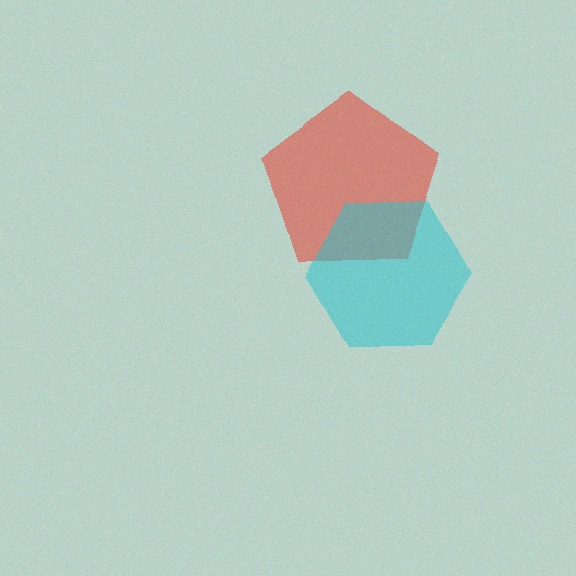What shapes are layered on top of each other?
The layered shapes are: a red pentagon, a cyan hexagon.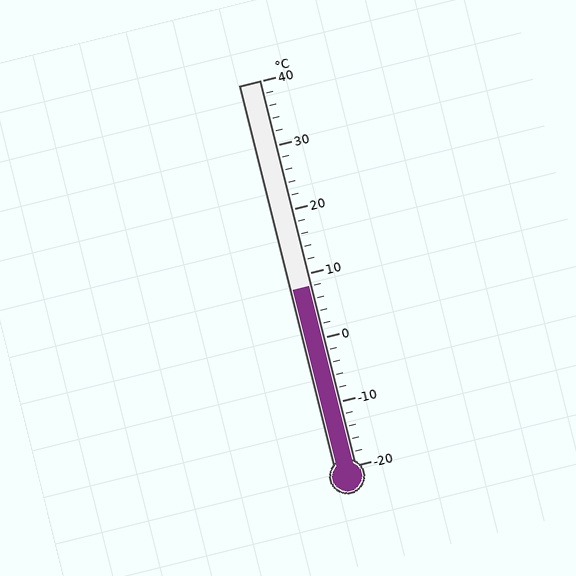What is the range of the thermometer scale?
The thermometer scale ranges from -20°C to 40°C.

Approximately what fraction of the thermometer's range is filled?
The thermometer is filled to approximately 45% of its range.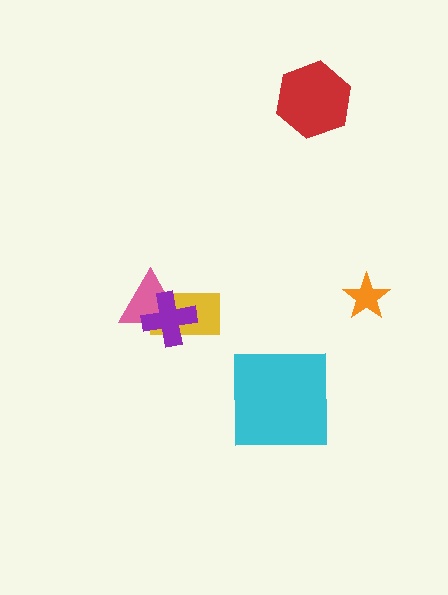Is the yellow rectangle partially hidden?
Yes, it is partially covered by another shape.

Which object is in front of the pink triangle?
The purple cross is in front of the pink triangle.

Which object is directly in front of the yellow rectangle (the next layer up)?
The pink triangle is directly in front of the yellow rectangle.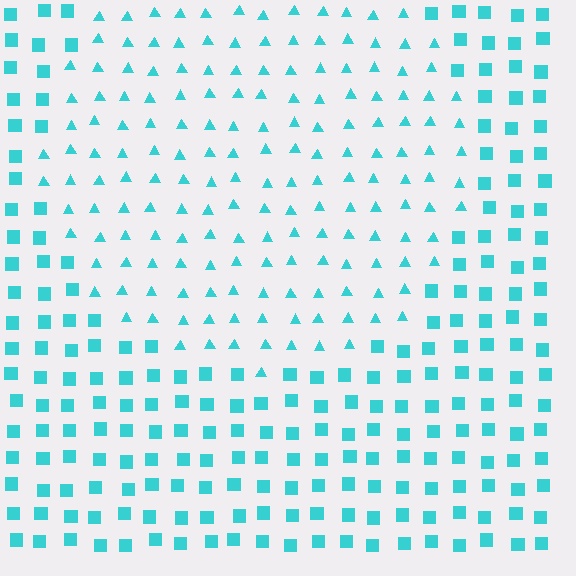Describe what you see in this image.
The image is filled with small cyan elements arranged in a uniform grid. A circle-shaped region contains triangles, while the surrounding area contains squares. The boundary is defined purely by the change in element shape.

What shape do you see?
I see a circle.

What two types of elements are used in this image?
The image uses triangles inside the circle region and squares outside it.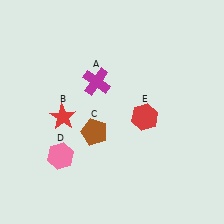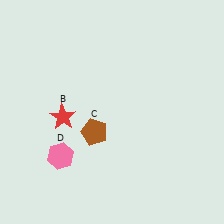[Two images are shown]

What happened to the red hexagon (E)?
The red hexagon (E) was removed in Image 2. It was in the bottom-right area of Image 1.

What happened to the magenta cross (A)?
The magenta cross (A) was removed in Image 2. It was in the top-left area of Image 1.